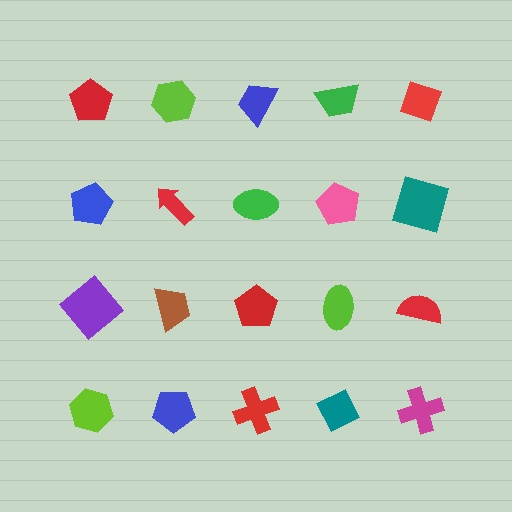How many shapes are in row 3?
5 shapes.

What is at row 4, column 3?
A red cross.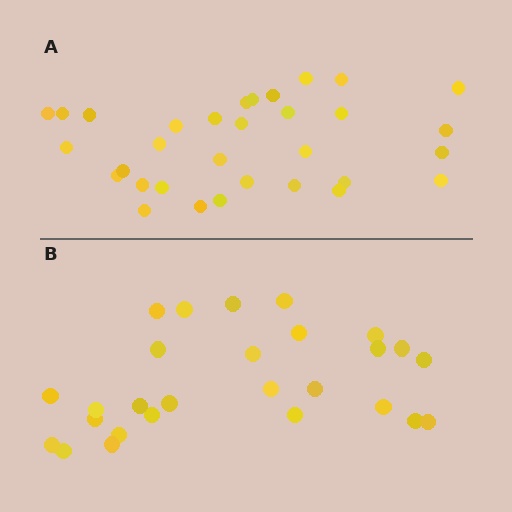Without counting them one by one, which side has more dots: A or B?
Region A (the top region) has more dots.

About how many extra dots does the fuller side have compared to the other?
Region A has about 5 more dots than region B.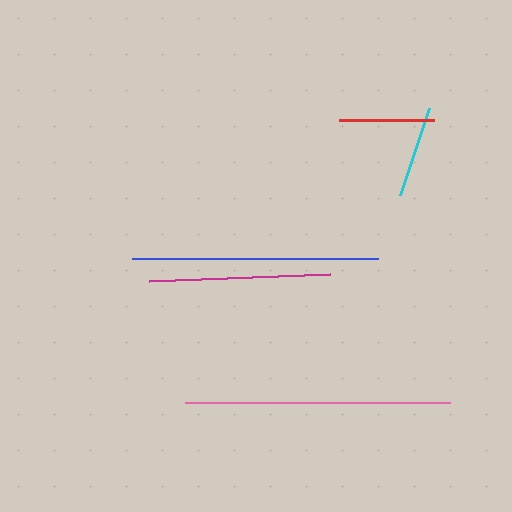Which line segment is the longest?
The pink line is the longest at approximately 264 pixels.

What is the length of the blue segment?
The blue segment is approximately 247 pixels long.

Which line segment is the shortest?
The cyan line is the shortest at approximately 92 pixels.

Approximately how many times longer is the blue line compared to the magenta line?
The blue line is approximately 1.4 times the length of the magenta line.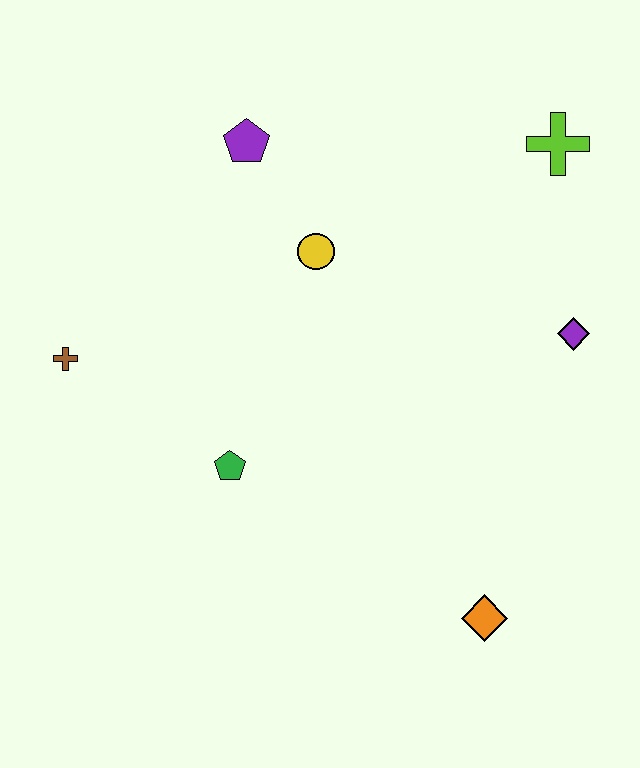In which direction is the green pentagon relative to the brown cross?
The green pentagon is to the right of the brown cross.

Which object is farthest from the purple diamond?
The brown cross is farthest from the purple diamond.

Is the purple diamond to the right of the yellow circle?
Yes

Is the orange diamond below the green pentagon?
Yes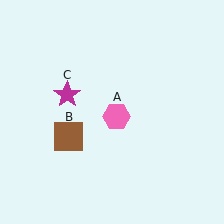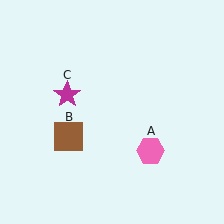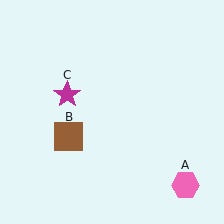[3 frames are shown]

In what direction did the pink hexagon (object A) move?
The pink hexagon (object A) moved down and to the right.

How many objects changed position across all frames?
1 object changed position: pink hexagon (object A).